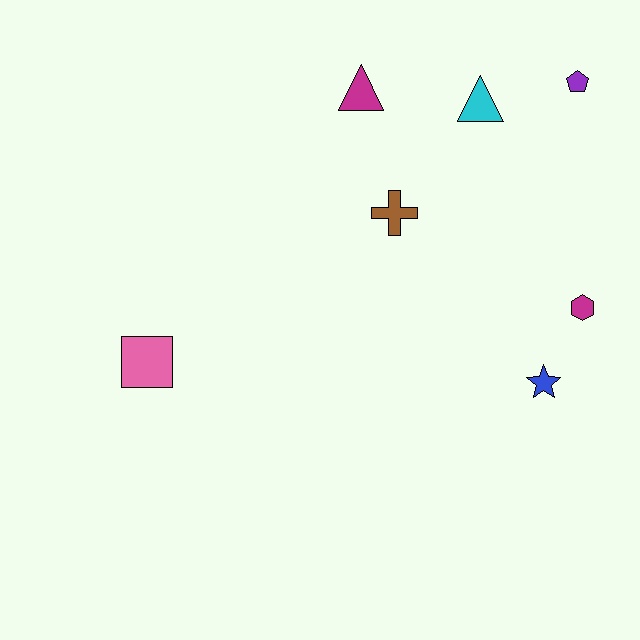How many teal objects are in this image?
There are no teal objects.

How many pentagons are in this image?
There is 1 pentagon.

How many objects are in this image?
There are 7 objects.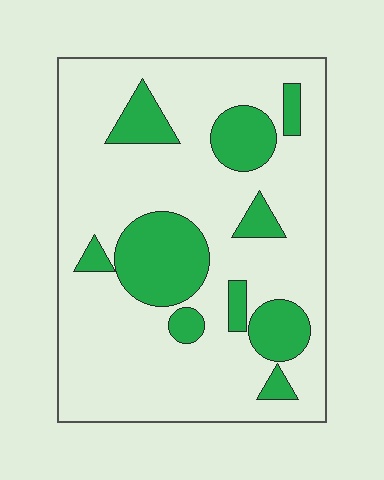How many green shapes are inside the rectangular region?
10.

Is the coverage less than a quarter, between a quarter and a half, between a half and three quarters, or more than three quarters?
Less than a quarter.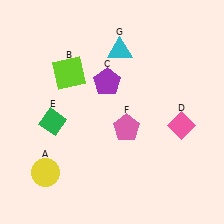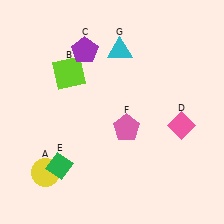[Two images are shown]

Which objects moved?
The objects that moved are: the purple pentagon (C), the green diamond (E).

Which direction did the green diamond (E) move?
The green diamond (E) moved down.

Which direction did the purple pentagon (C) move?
The purple pentagon (C) moved up.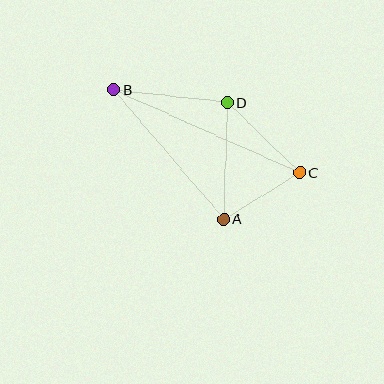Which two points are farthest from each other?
Points B and C are farthest from each other.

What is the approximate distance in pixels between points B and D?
The distance between B and D is approximately 114 pixels.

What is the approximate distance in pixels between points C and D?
The distance between C and D is approximately 101 pixels.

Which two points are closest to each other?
Points A and C are closest to each other.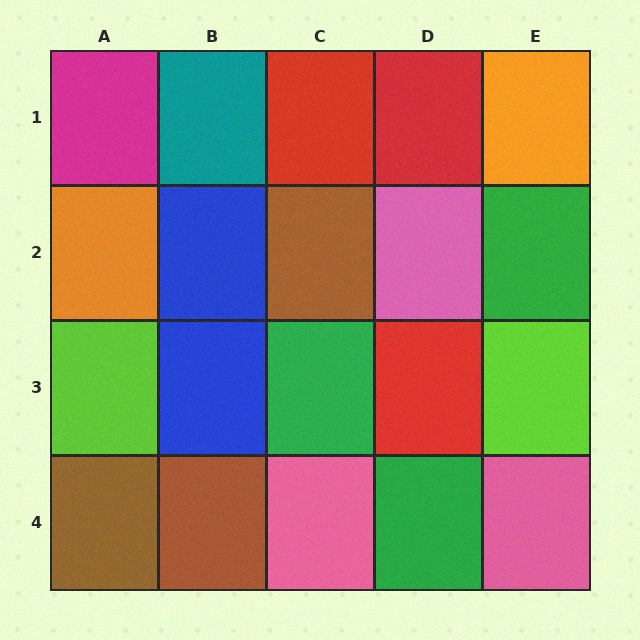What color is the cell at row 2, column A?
Orange.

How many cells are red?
3 cells are red.